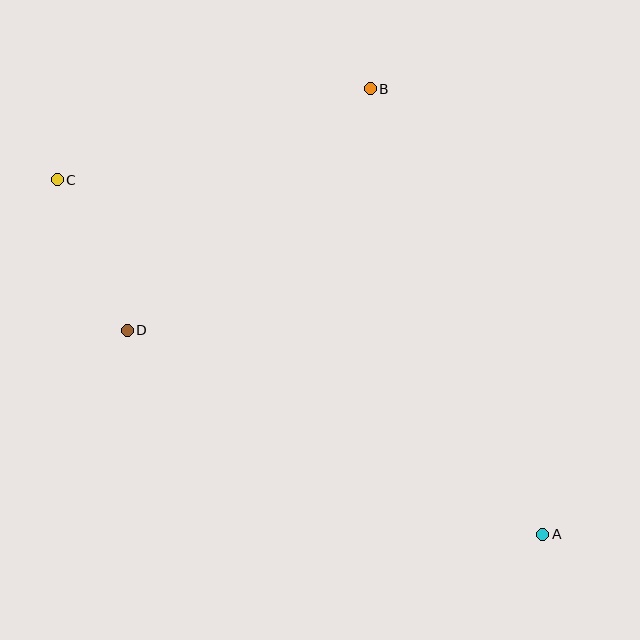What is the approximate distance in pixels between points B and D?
The distance between B and D is approximately 343 pixels.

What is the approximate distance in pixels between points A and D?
The distance between A and D is approximately 463 pixels.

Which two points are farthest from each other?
Points A and C are farthest from each other.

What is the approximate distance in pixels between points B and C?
The distance between B and C is approximately 326 pixels.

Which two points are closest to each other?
Points C and D are closest to each other.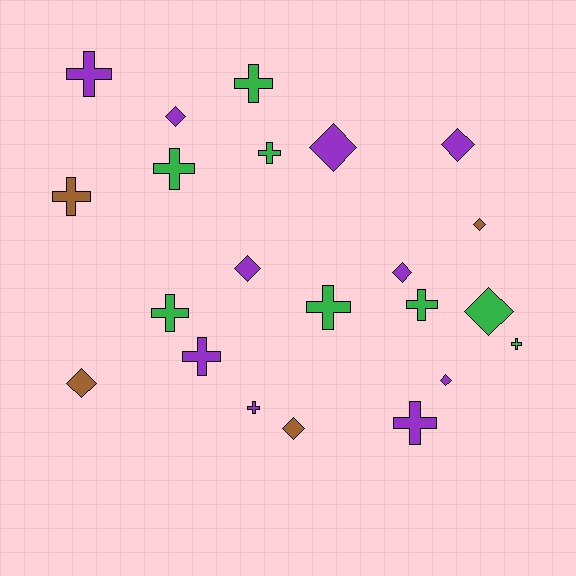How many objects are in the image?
There are 22 objects.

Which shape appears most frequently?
Cross, with 12 objects.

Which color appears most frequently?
Purple, with 10 objects.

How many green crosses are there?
There are 7 green crosses.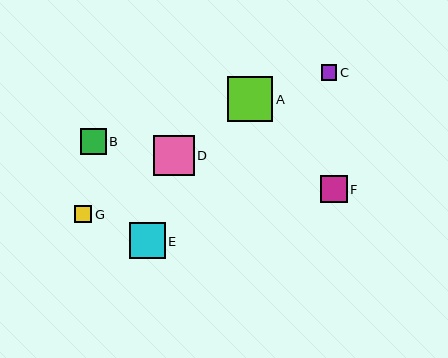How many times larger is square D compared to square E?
Square D is approximately 1.1 times the size of square E.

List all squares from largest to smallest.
From largest to smallest: A, D, E, F, B, G, C.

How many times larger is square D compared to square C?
Square D is approximately 2.6 times the size of square C.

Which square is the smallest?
Square C is the smallest with a size of approximately 15 pixels.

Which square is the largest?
Square A is the largest with a size of approximately 45 pixels.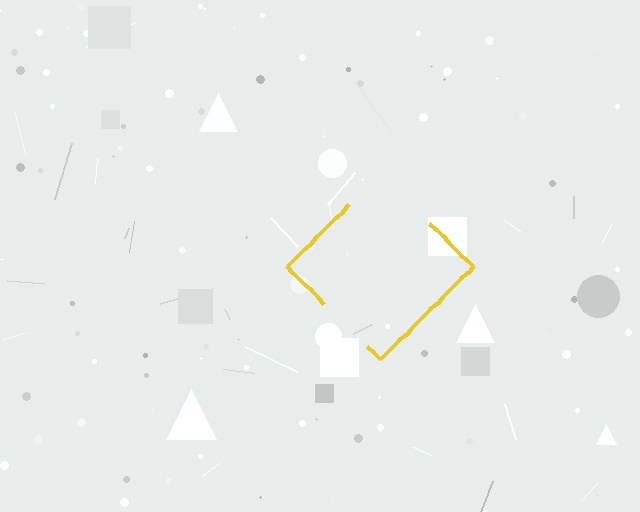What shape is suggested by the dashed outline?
The dashed outline suggests a diamond.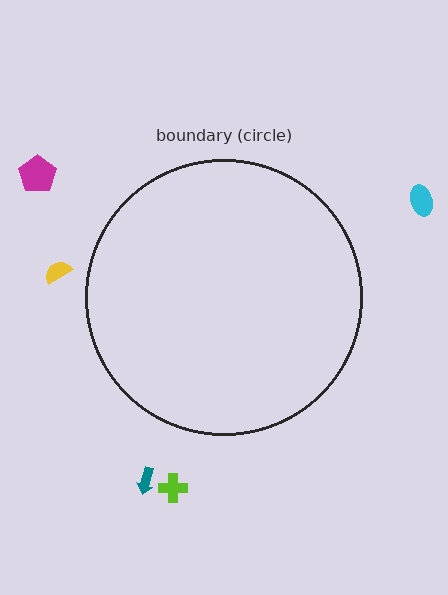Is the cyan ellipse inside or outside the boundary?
Outside.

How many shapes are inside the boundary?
0 inside, 5 outside.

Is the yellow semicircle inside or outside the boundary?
Outside.